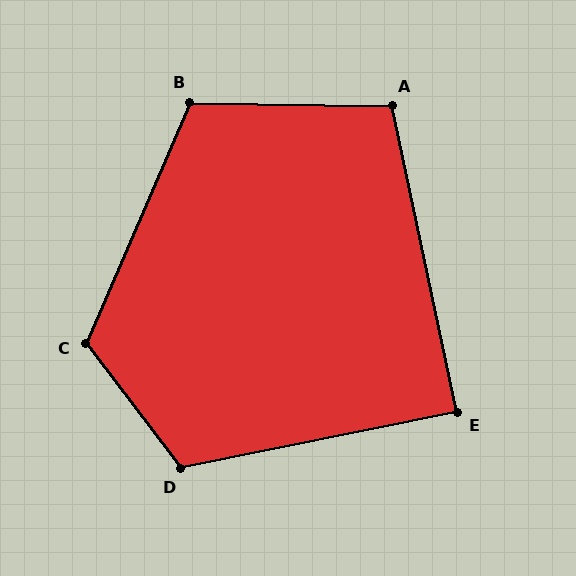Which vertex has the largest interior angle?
C, at approximately 119 degrees.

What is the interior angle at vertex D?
Approximately 116 degrees (obtuse).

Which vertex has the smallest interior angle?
E, at approximately 90 degrees.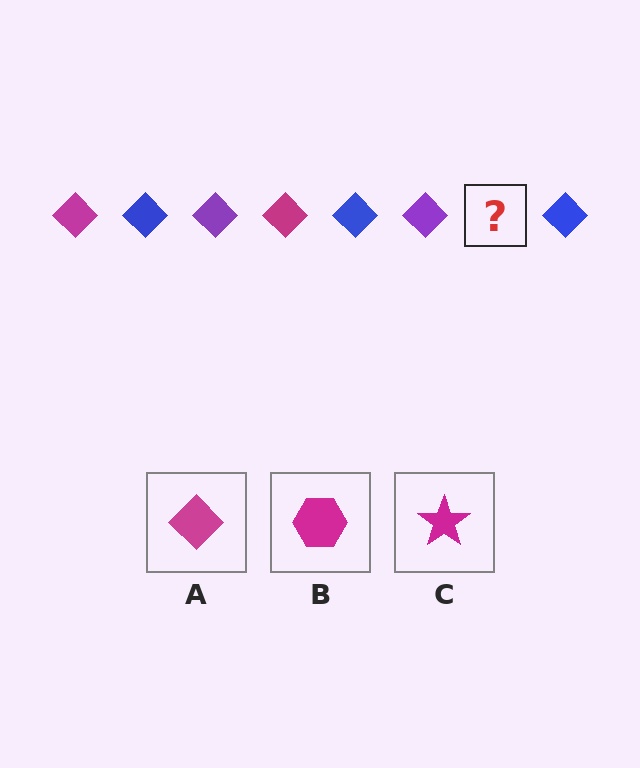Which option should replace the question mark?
Option A.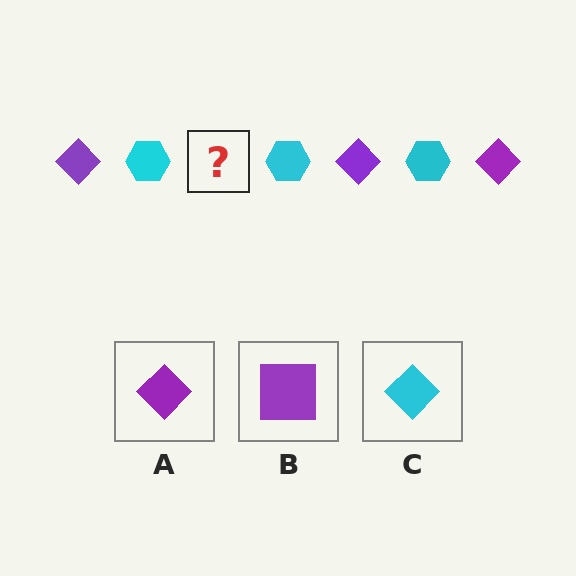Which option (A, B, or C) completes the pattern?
A.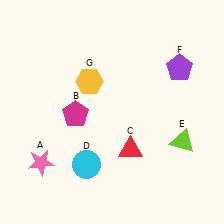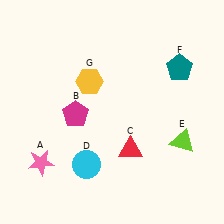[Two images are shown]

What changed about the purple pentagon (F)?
In Image 1, F is purple. In Image 2, it changed to teal.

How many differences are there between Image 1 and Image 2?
There is 1 difference between the two images.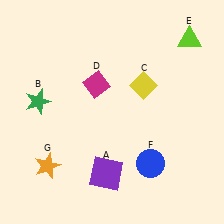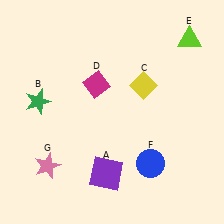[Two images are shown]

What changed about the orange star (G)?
In Image 1, G is orange. In Image 2, it changed to pink.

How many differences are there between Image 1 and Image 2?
There is 1 difference between the two images.